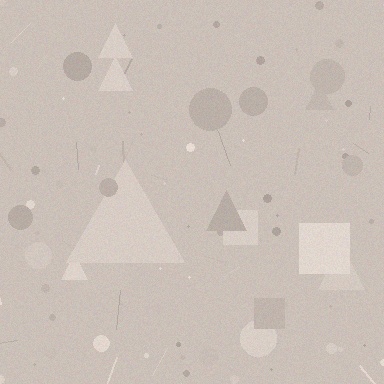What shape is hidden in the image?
A triangle is hidden in the image.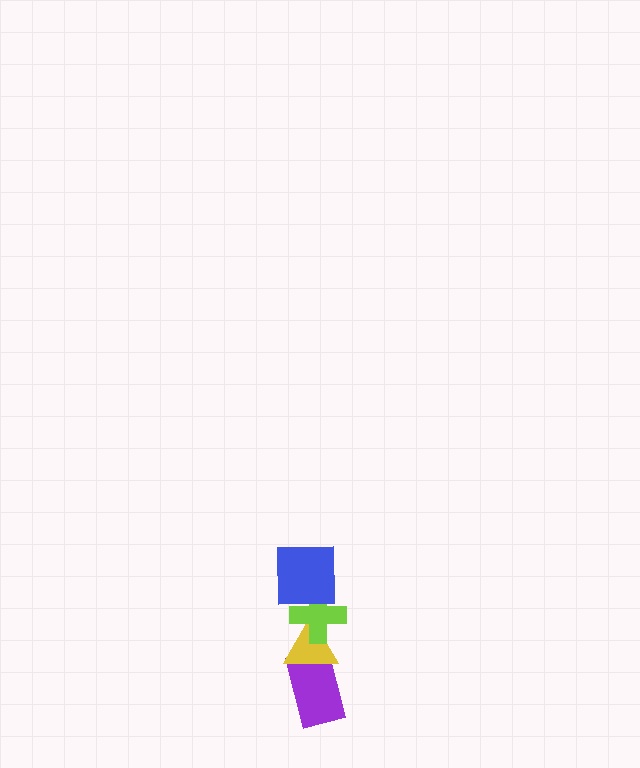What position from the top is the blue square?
The blue square is 1st from the top.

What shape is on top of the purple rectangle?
The yellow triangle is on top of the purple rectangle.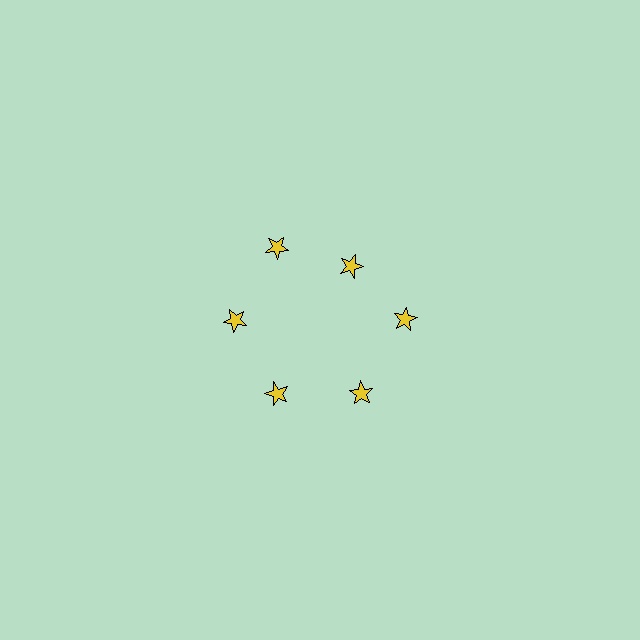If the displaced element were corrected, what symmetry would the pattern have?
It would have 6-fold rotational symmetry — the pattern would map onto itself every 60 degrees.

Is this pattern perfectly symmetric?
No. The 6 yellow stars are arranged in a ring, but one element near the 1 o'clock position is pulled inward toward the center, breaking the 6-fold rotational symmetry.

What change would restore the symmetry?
The symmetry would be restored by moving it outward, back onto the ring so that all 6 stars sit at equal angles and equal distance from the center.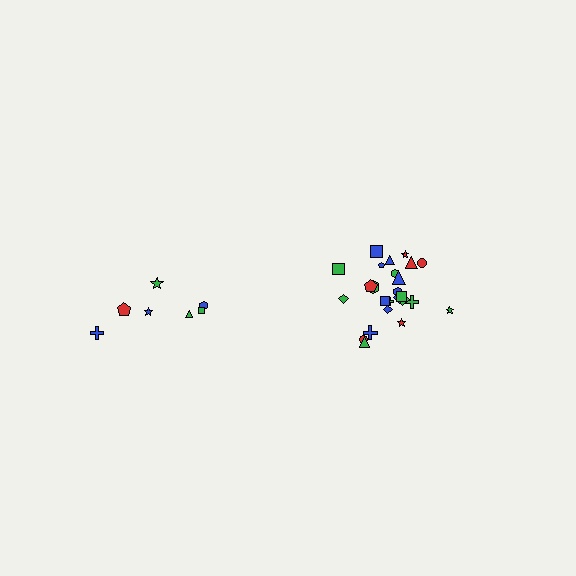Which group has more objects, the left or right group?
The right group.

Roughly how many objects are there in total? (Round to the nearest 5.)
Roughly 30 objects in total.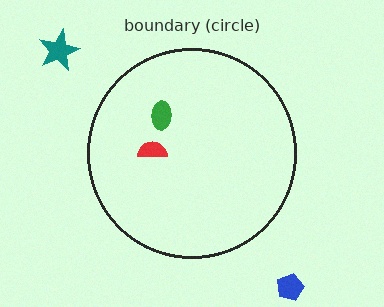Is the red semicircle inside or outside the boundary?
Inside.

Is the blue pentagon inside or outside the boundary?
Outside.